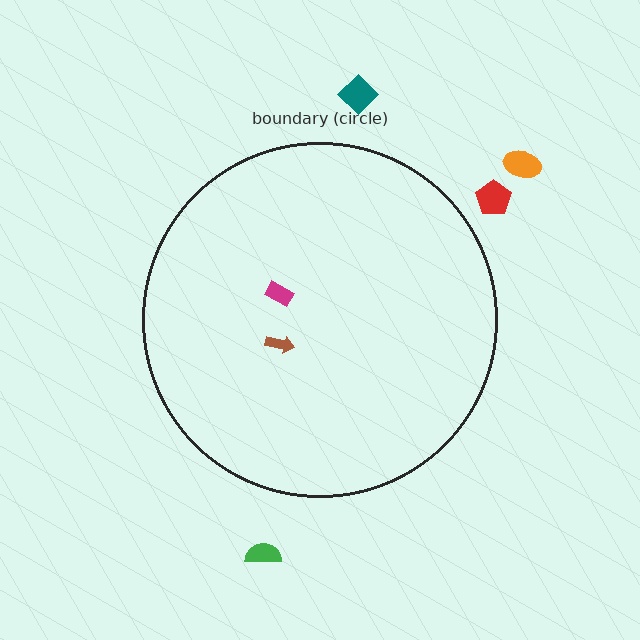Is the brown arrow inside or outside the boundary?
Inside.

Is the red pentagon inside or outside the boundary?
Outside.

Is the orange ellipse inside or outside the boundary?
Outside.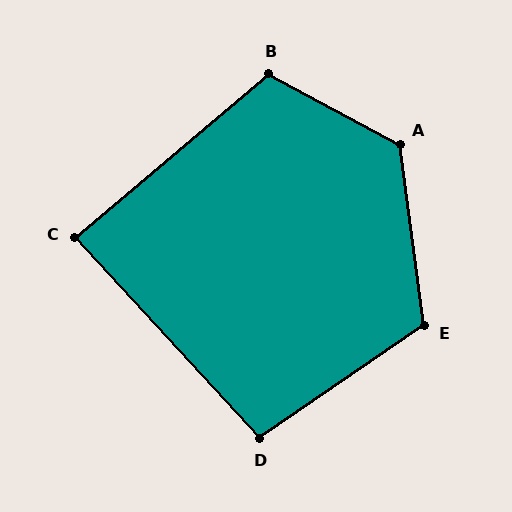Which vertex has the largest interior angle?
A, at approximately 126 degrees.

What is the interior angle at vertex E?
Approximately 117 degrees (obtuse).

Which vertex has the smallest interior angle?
C, at approximately 87 degrees.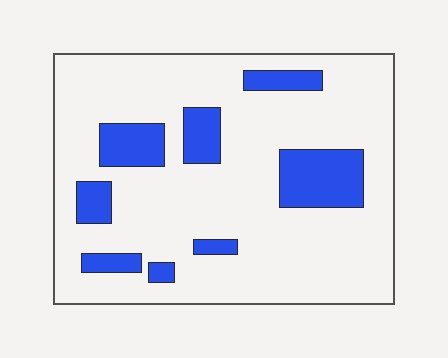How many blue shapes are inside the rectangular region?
8.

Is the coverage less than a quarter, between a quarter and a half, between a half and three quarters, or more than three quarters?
Less than a quarter.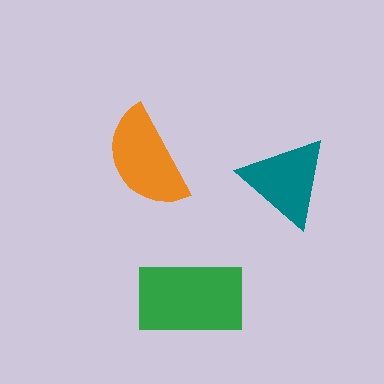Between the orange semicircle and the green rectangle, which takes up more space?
The green rectangle.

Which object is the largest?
The green rectangle.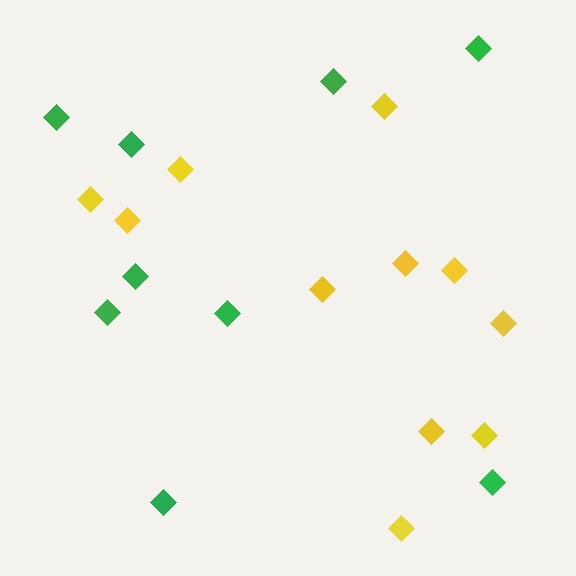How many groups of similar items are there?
There are 2 groups: one group of yellow diamonds (11) and one group of green diamonds (9).